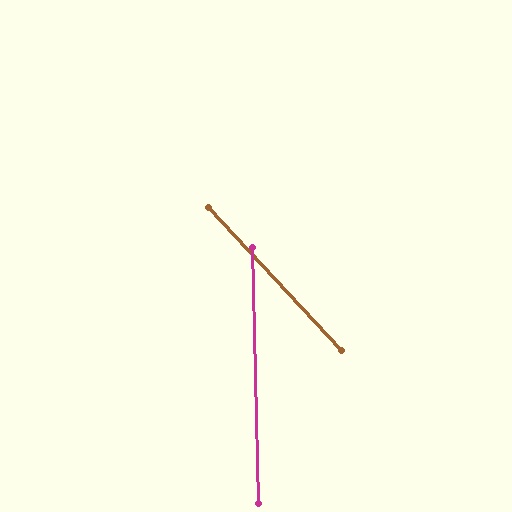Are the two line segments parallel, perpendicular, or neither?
Neither parallel nor perpendicular — they differ by about 42°.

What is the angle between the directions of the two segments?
Approximately 42 degrees.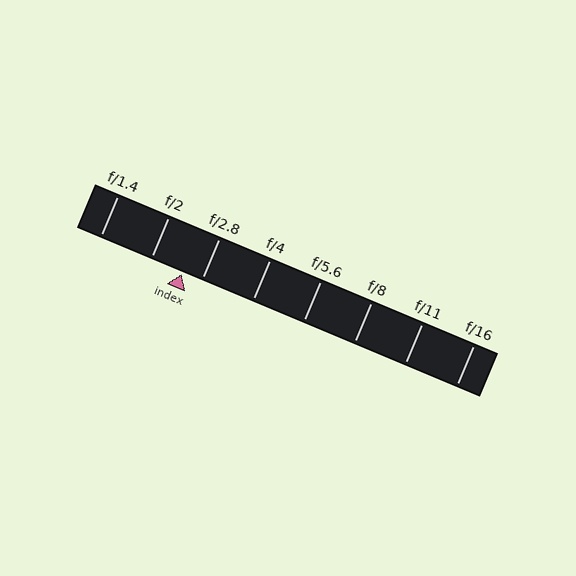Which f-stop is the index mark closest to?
The index mark is closest to f/2.8.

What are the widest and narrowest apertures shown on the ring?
The widest aperture shown is f/1.4 and the narrowest is f/16.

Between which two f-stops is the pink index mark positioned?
The index mark is between f/2 and f/2.8.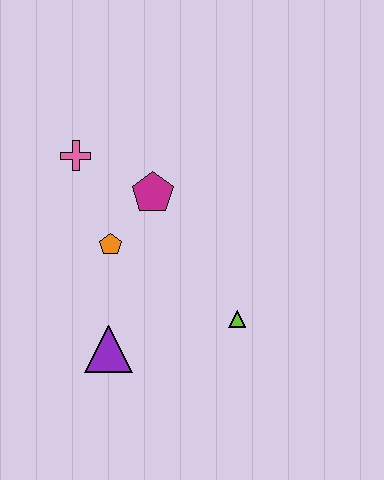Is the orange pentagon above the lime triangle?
Yes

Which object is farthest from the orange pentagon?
The lime triangle is farthest from the orange pentagon.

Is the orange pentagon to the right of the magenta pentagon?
No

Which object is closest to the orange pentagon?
The magenta pentagon is closest to the orange pentagon.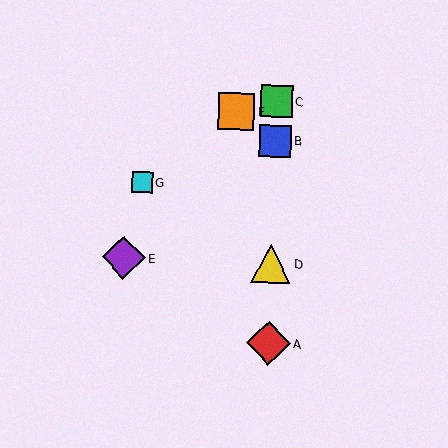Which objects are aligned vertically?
Objects A, B, C, D are aligned vertically.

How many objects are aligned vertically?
4 objects (A, B, C, D) are aligned vertically.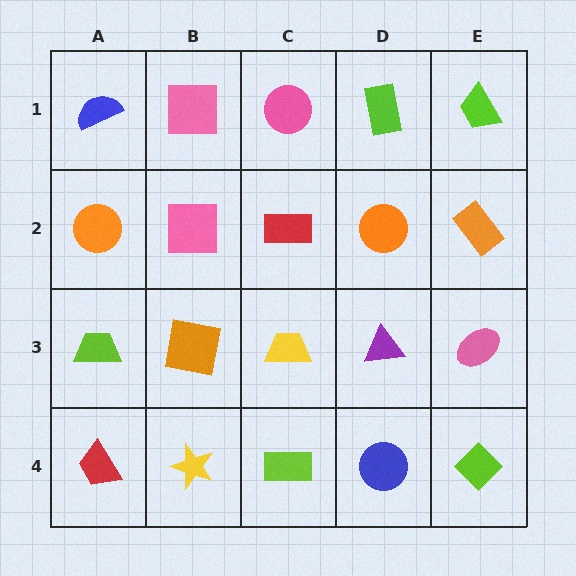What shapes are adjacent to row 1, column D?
An orange circle (row 2, column D), a pink circle (row 1, column C), a lime trapezoid (row 1, column E).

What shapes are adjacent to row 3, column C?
A red rectangle (row 2, column C), a lime rectangle (row 4, column C), an orange square (row 3, column B), a purple triangle (row 3, column D).